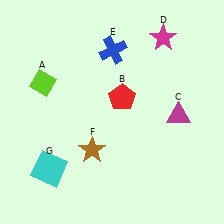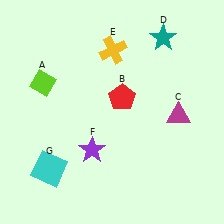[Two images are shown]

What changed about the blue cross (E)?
In Image 1, E is blue. In Image 2, it changed to yellow.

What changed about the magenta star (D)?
In Image 1, D is magenta. In Image 2, it changed to teal.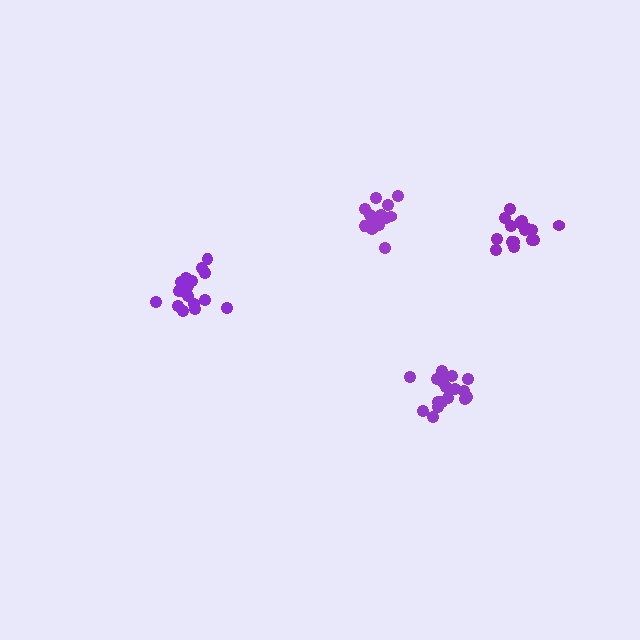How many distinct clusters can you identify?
There are 4 distinct clusters.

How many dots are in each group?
Group 1: 16 dots, Group 2: 16 dots, Group 3: 20 dots, Group 4: 20 dots (72 total).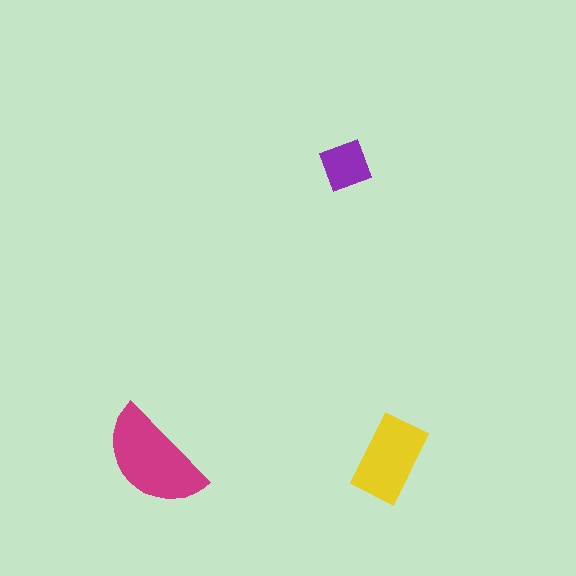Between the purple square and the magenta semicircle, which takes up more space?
The magenta semicircle.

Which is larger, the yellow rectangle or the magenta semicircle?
The magenta semicircle.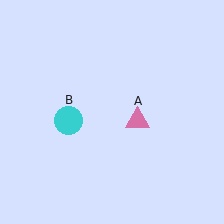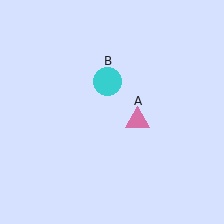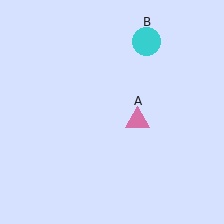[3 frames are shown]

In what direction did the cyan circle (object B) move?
The cyan circle (object B) moved up and to the right.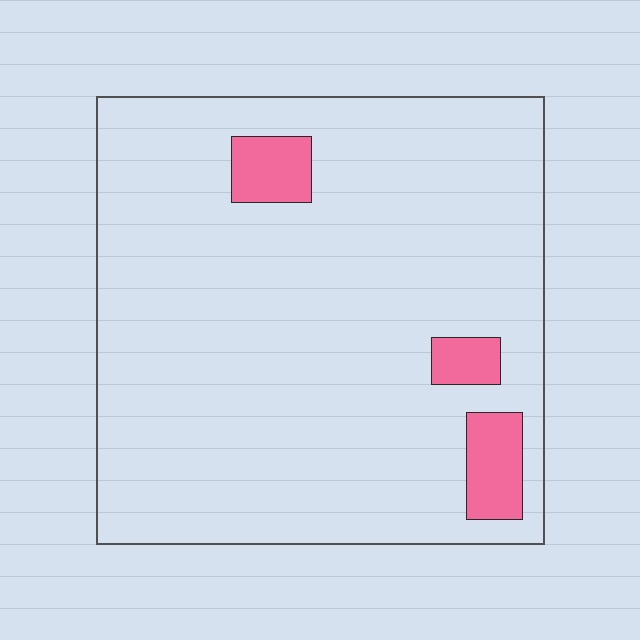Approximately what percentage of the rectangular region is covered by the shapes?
Approximately 5%.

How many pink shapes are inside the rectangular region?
3.